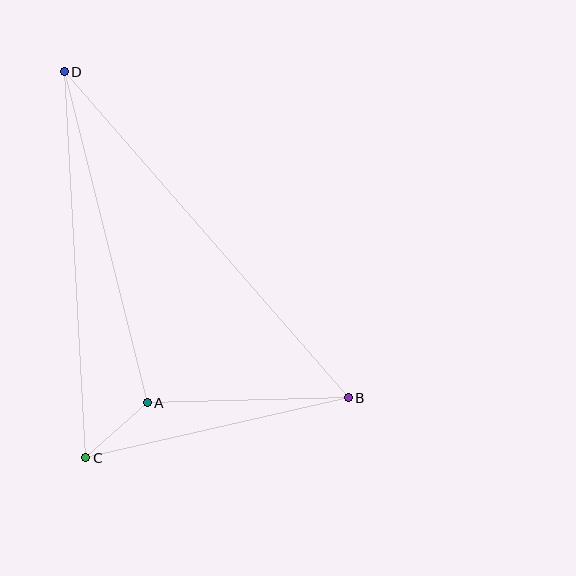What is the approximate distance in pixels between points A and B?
The distance between A and B is approximately 201 pixels.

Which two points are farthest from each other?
Points B and D are farthest from each other.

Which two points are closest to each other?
Points A and C are closest to each other.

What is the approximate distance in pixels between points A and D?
The distance between A and D is approximately 341 pixels.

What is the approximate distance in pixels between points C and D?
The distance between C and D is approximately 387 pixels.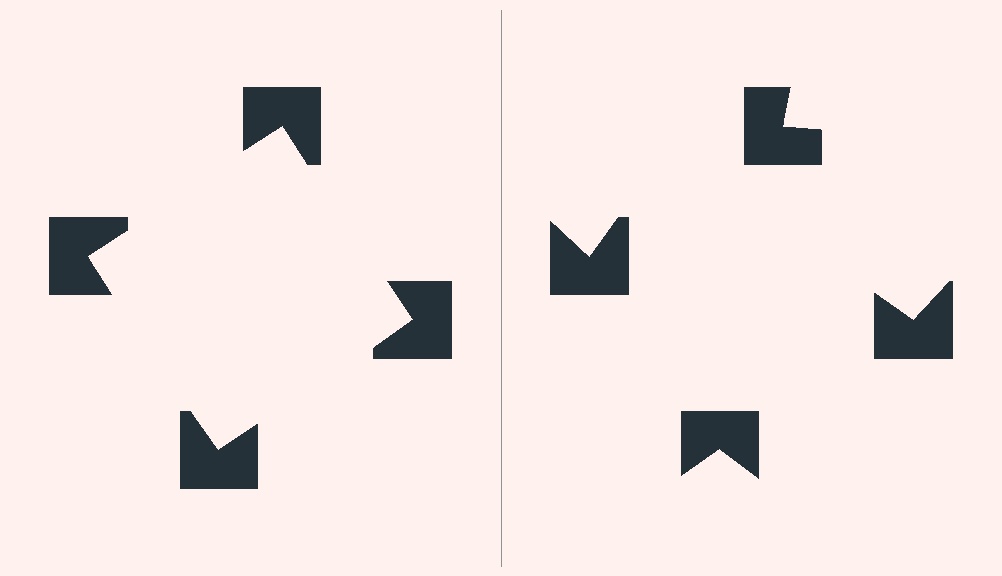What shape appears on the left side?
An illusory square.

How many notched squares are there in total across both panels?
8 — 4 on each side.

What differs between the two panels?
The notched squares are positioned identically on both sides; only the wedge orientations differ. On the left they align to a square; on the right they are misaligned.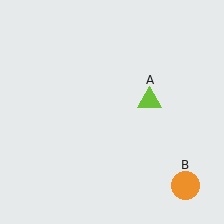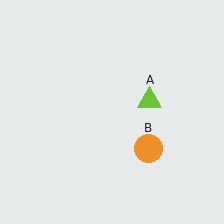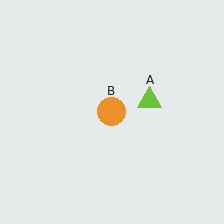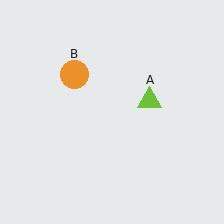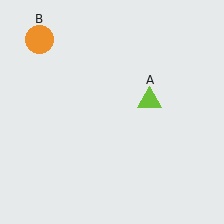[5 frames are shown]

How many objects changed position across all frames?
1 object changed position: orange circle (object B).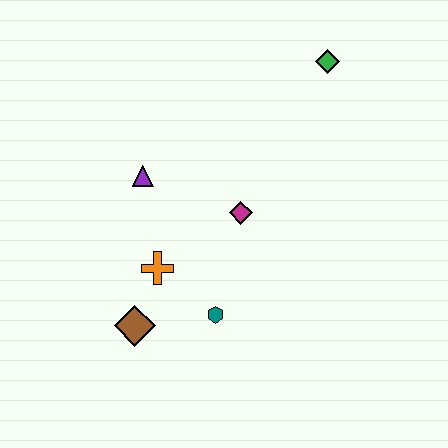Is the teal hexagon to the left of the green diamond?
Yes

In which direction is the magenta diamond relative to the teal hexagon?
The magenta diamond is above the teal hexagon.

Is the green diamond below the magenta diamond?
No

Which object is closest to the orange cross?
The brown diamond is closest to the orange cross.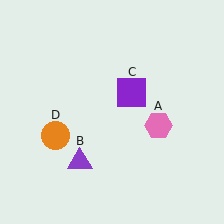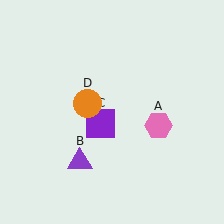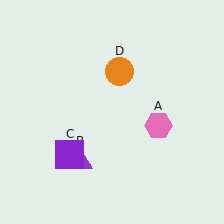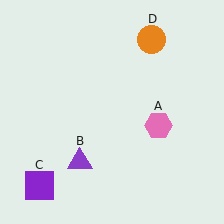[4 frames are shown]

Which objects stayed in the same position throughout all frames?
Pink hexagon (object A) and purple triangle (object B) remained stationary.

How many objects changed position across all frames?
2 objects changed position: purple square (object C), orange circle (object D).